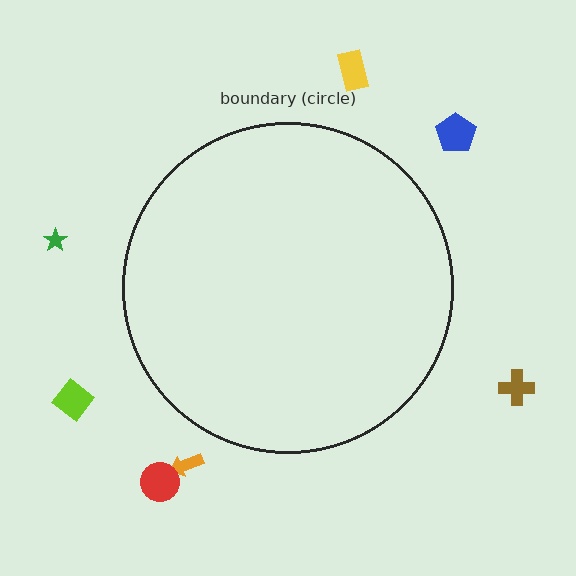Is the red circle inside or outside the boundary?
Outside.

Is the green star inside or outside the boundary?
Outside.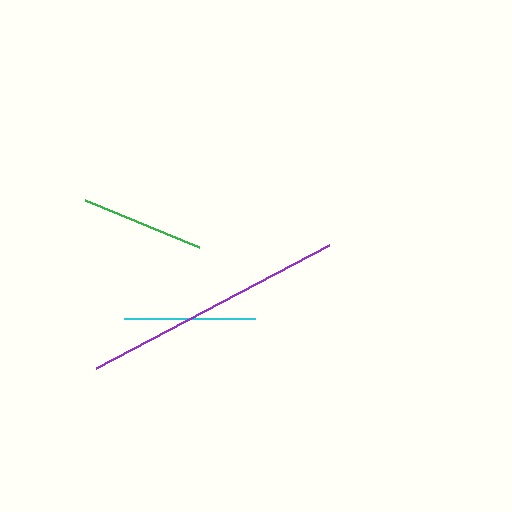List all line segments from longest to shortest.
From longest to shortest: purple, cyan, green.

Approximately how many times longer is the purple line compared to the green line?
The purple line is approximately 2.1 times the length of the green line.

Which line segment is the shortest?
The green line is the shortest at approximately 123 pixels.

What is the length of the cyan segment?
The cyan segment is approximately 131 pixels long.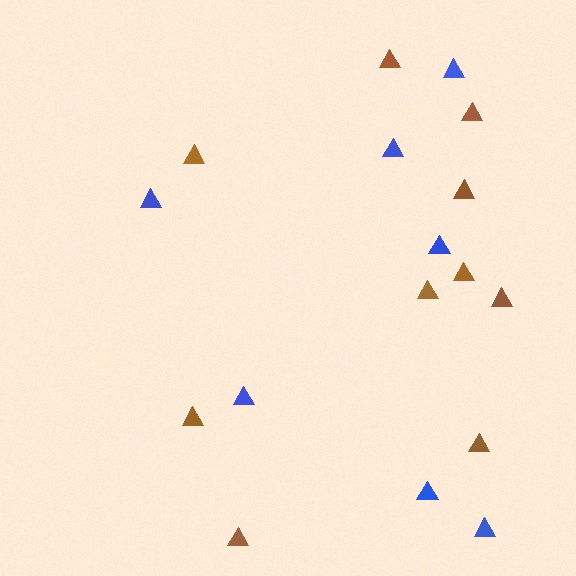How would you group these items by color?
There are 2 groups: one group of blue triangles (7) and one group of brown triangles (10).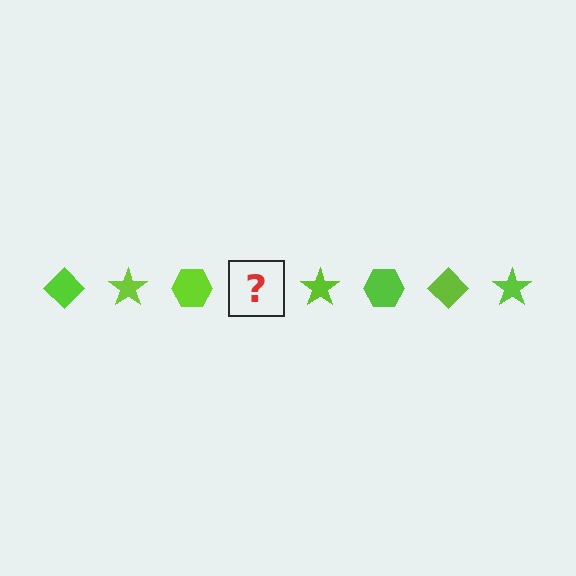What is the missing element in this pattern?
The missing element is a lime diamond.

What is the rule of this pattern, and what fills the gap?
The rule is that the pattern cycles through diamond, star, hexagon shapes in lime. The gap should be filled with a lime diamond.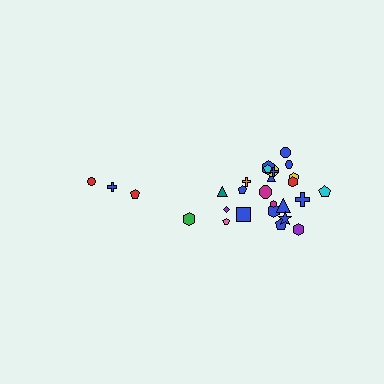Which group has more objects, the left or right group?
The right group.